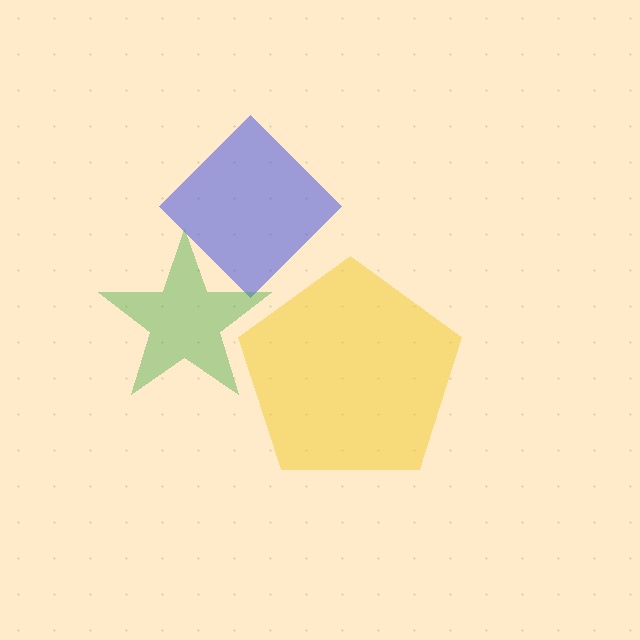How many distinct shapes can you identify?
There are 3 distinct shapes: a yellow pentagon, a blue diamond, a green star.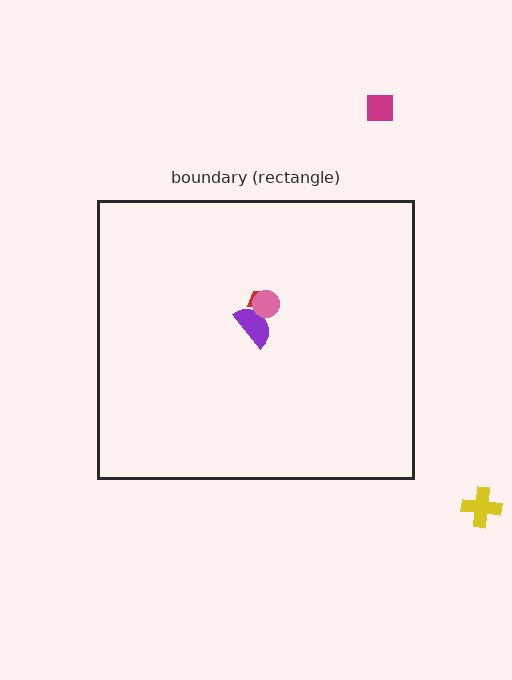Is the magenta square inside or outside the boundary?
Outside.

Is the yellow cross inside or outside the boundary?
Outside.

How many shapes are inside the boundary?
3 inside, 2 outside.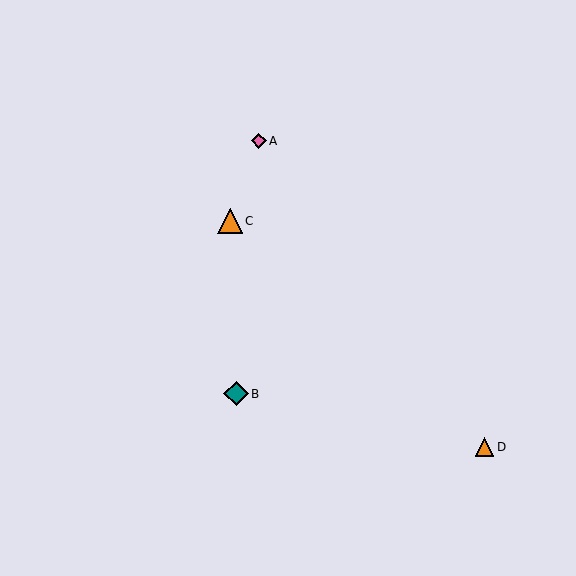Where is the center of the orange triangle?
The center of the orange triangle is at (230, 221).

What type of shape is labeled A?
Shape A is a pink diamond.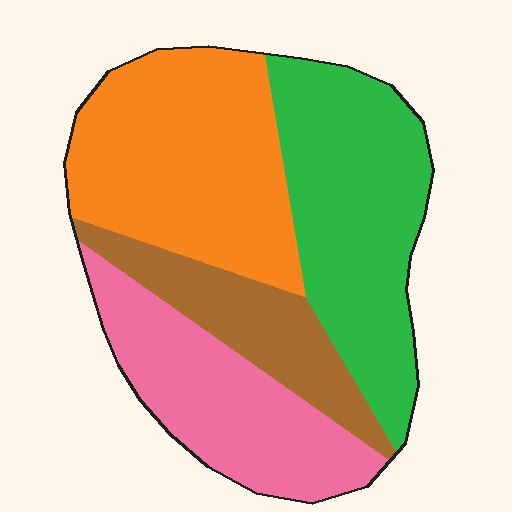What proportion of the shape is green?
Green covers about 30% of the shape.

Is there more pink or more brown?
Pink.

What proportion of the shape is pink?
Pink covers about 25% of the shape.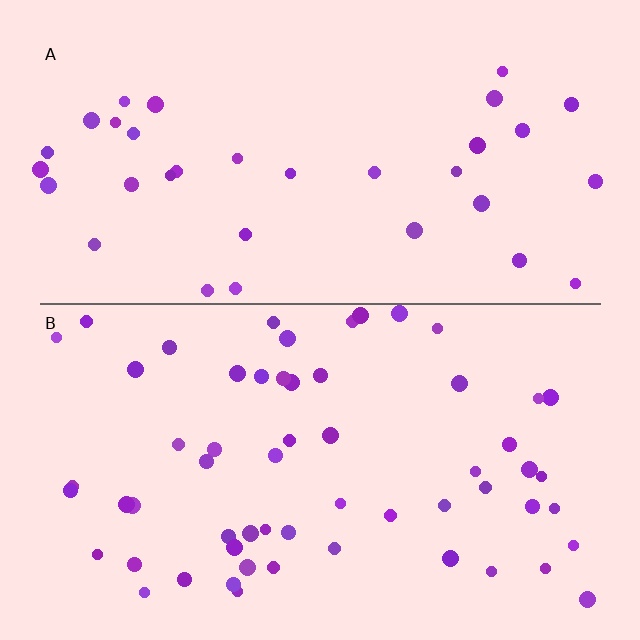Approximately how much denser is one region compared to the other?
Approximately 1.7× — region B over region A.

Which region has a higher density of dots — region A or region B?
B (the bottom).